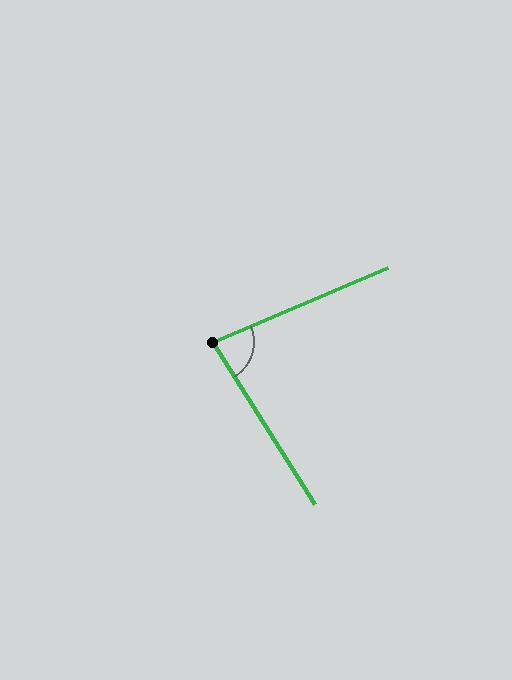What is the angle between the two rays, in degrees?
Approximately 81 degrees.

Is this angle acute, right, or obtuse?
It is acute.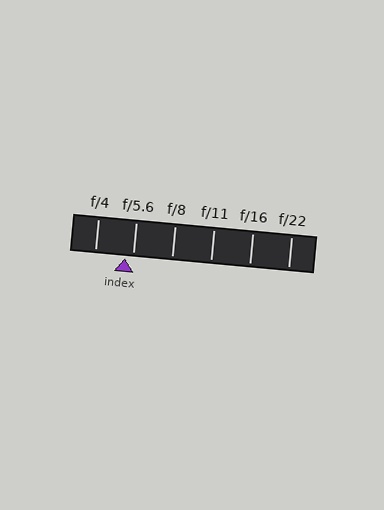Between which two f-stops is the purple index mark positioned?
The index mark is between f/4 and f/5.6.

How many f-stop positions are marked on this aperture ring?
There are 6 f-stop positions marked.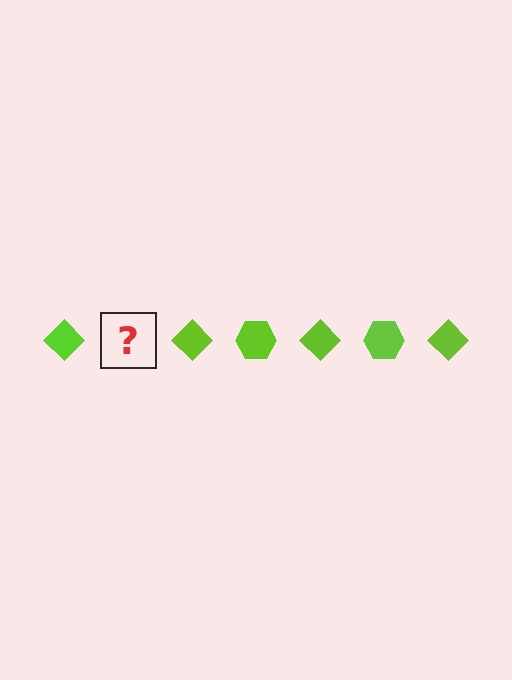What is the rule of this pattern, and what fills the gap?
The rule is that the pattern cycles through diamond, hexagon shapes in lime. The gap should be filled with a lime hexagon.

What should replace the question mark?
The question mark should be replaced with a lime hexagon.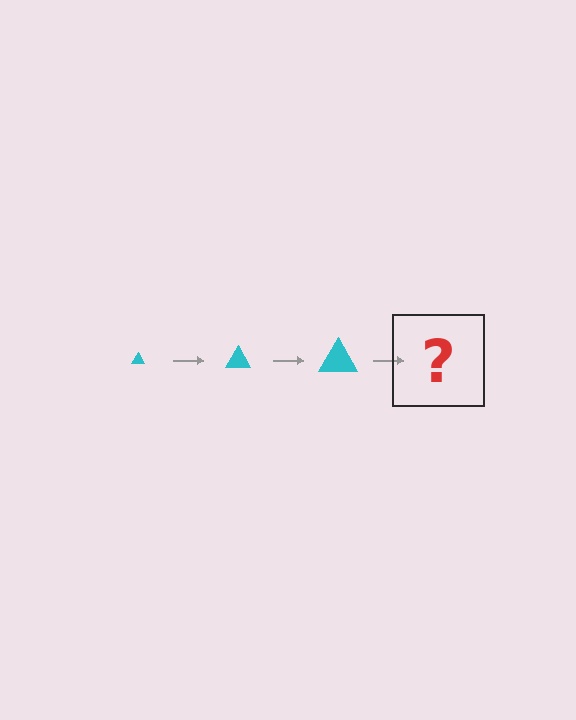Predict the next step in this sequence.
The next step is a cyan triangle, larger than the previous one.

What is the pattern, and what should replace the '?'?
The pattern is that the triangle gets progressively larger each step. The '?' should be a cyan triangle, larger than the previous one.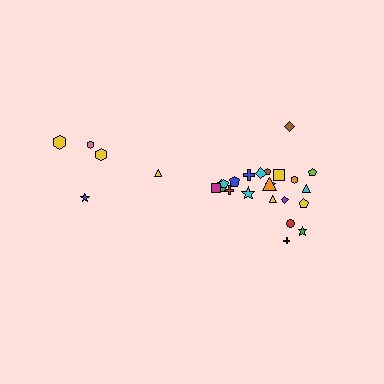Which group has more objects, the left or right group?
The right group.